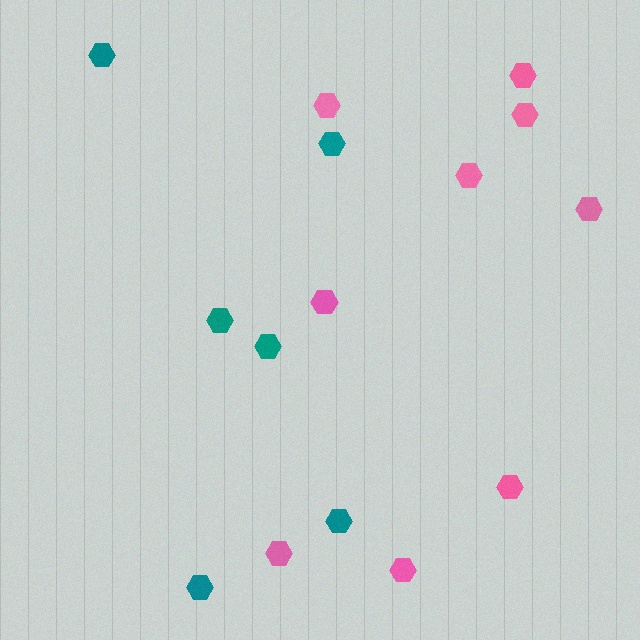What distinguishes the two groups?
There are 2 groups: one group of pink hexagons (9) and one group of teal hexagons (6).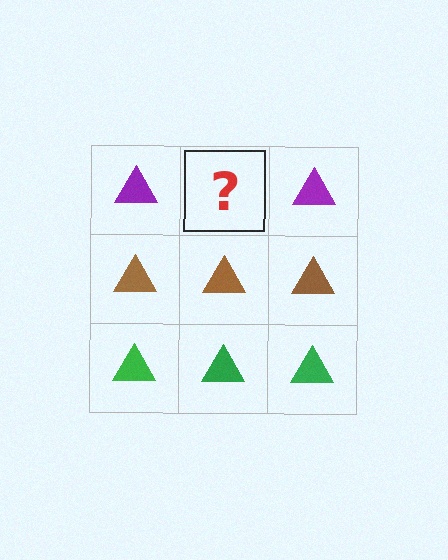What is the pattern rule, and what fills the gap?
The rule is that each row has a consistent color. The gap should be filled with a purple triangle.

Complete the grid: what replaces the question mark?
The question mark should be replaced with a purple triangle.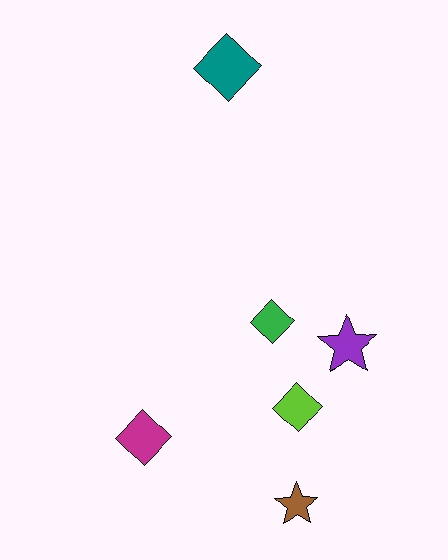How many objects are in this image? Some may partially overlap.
There are 6 objects.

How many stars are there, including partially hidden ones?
There are 2 stars.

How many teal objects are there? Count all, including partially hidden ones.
There is 1 teal object.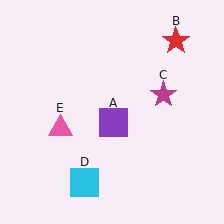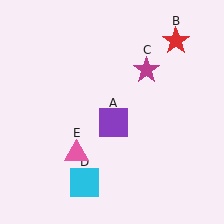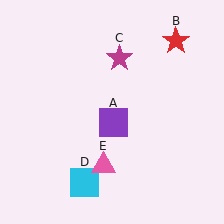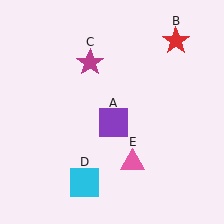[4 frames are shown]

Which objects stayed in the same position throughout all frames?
Purple square (object A) and red star (object B) and cyan square (object D) remained stationary.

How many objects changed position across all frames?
2 objects changed position: magenta star (object C), pink triangle (object E).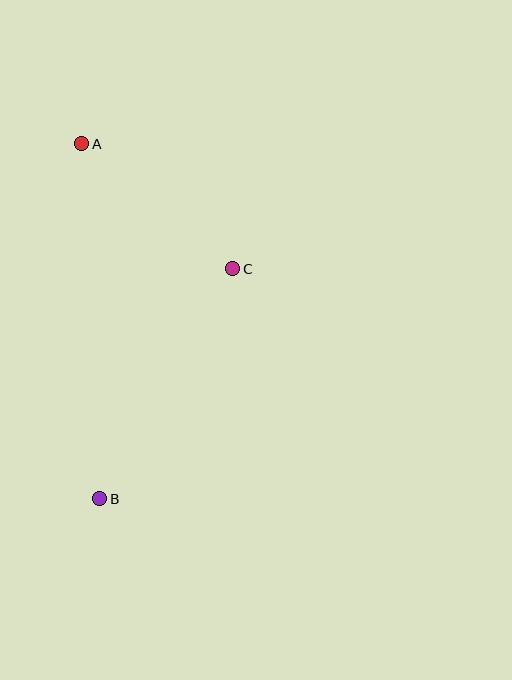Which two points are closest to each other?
Points A and C are closest to each other.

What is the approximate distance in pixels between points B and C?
The distance between B and C is approximately 266 pixels.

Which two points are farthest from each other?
Points A and B are farthest from each other.